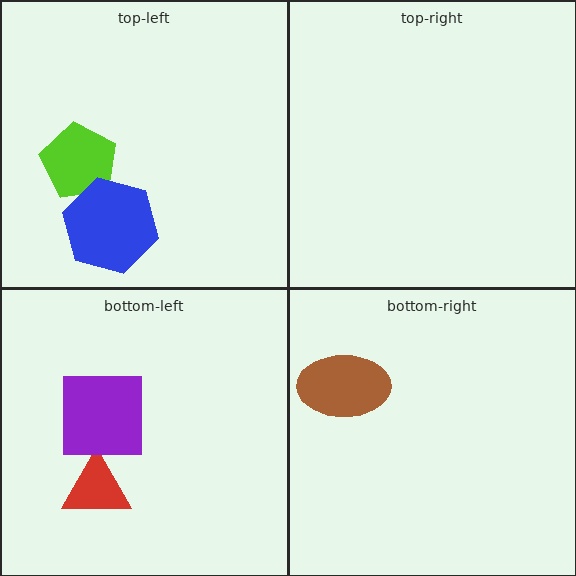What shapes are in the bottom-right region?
The brown ellipse.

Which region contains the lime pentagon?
The top-left region.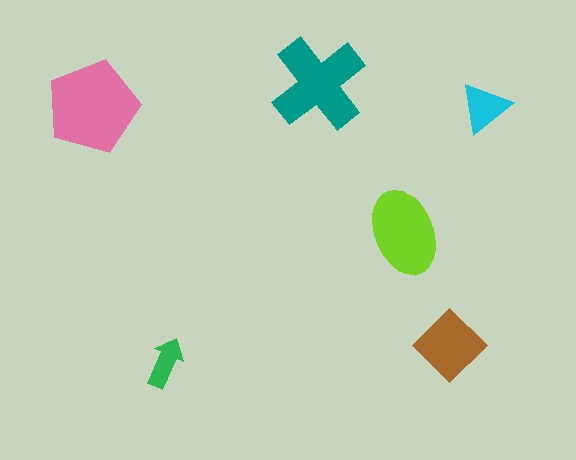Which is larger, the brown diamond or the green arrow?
The brown diamond.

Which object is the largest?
The pink pentagon.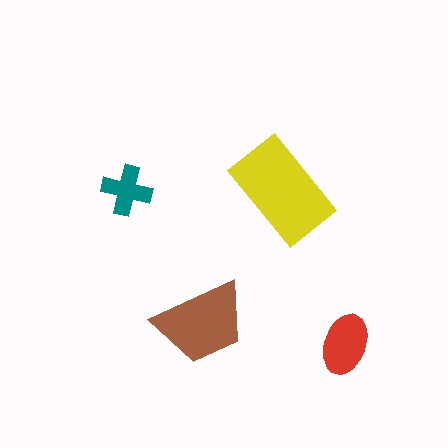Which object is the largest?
The yellow rectangle.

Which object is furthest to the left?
The teal cross is leftmost.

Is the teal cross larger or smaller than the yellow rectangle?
Smaller.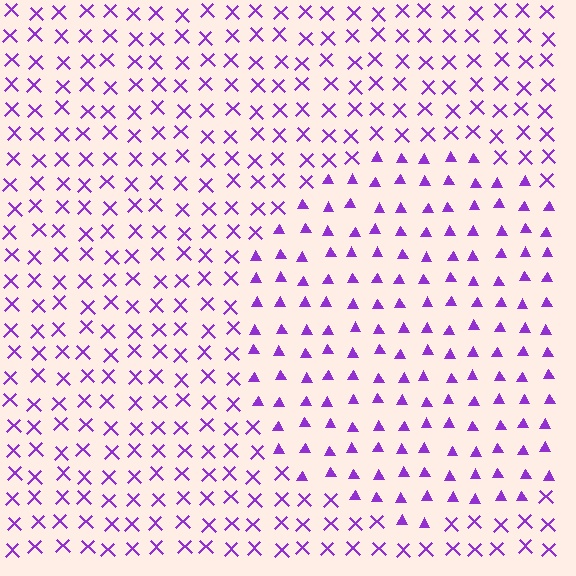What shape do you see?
I see a circle.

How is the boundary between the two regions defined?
The boundary is defined by a change in element shape: triangles inside vs. X marks outside. All elements share the same color and spacing.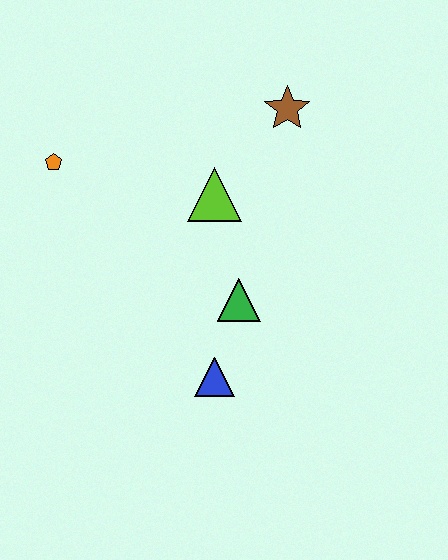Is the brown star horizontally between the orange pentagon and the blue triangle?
No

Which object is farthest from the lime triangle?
The blue triangle is farthest from the lime triangle.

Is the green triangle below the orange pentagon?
Yes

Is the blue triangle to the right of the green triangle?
No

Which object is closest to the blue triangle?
The green triangle is closest to the blue triangle.